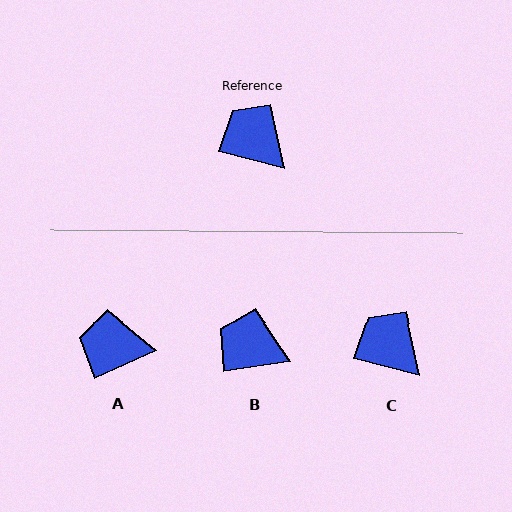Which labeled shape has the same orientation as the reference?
C.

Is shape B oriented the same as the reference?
No, it is off by about 22 degrees.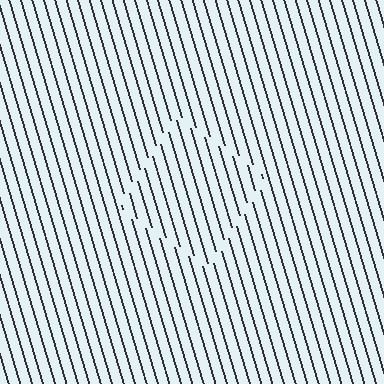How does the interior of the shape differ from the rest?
The interior of the shape contains the same grating, shifted by half a period — the contour is defined by the phase discontinuity where line-ends from the inner and outer gratings abut.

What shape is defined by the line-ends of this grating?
An illusory square. The interior of the shape contains the same grating, shifted by half a period — the contour is defined by the phase discontinuity where line-ends from the inner and outer gratings abut.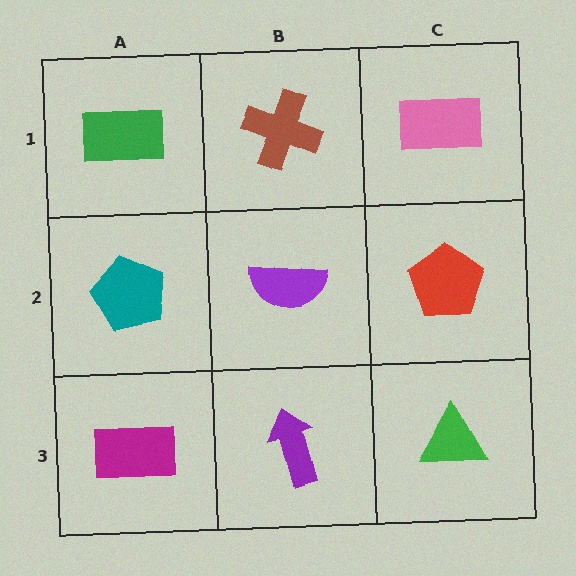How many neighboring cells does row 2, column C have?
3.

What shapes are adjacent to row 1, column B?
A purple semicircle (row 2, column B), a green rectangle (row 1, column A), a pink rectangle (row 1, column C).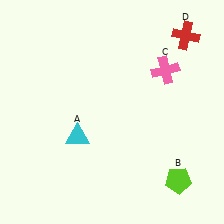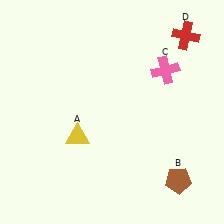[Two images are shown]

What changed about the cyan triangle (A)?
In Image 1, A is cyan. In Image 2, it changed to yellow.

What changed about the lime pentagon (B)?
In Image 1, B is lime. In Image 2, it changed to brown.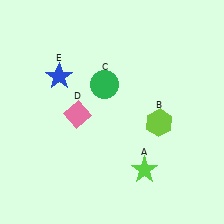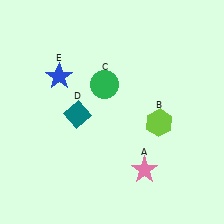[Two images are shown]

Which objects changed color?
A changed from lime to pink. D changed from pink to teal.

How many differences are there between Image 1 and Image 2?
There are 2 differences between the two images.